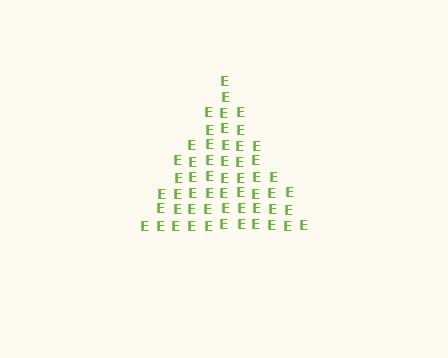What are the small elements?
The small elements are letter E's.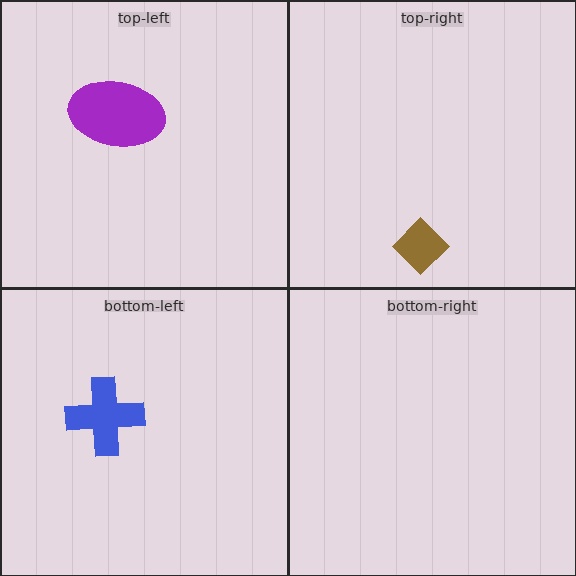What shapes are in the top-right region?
The brown diamond.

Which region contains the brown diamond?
The top-right region.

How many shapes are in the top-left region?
1.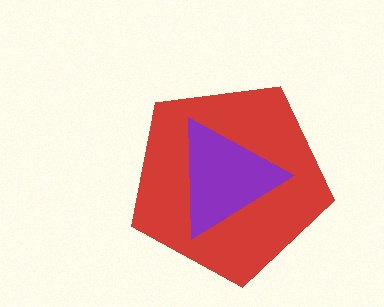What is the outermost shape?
The red pentagon.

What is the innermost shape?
The purple triangle.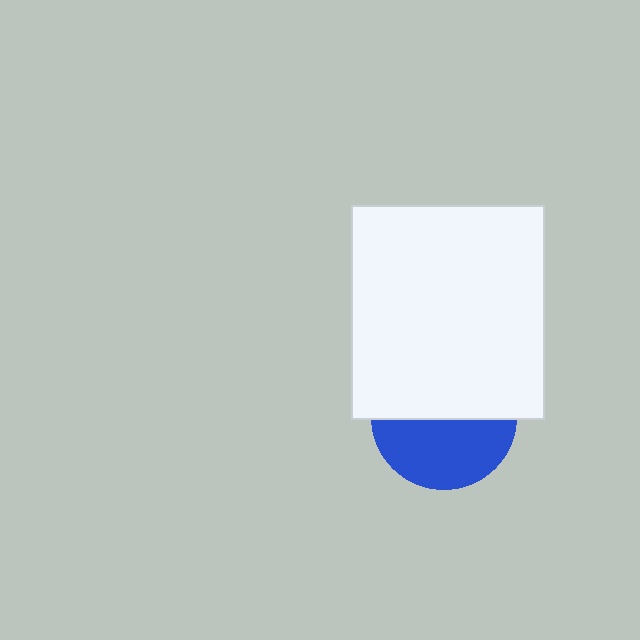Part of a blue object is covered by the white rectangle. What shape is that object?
It is a circle.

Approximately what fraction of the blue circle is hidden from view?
Roughly 52% of the blue circle is hidden behind the white rectangle.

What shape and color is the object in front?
The object in front is a white rectangle.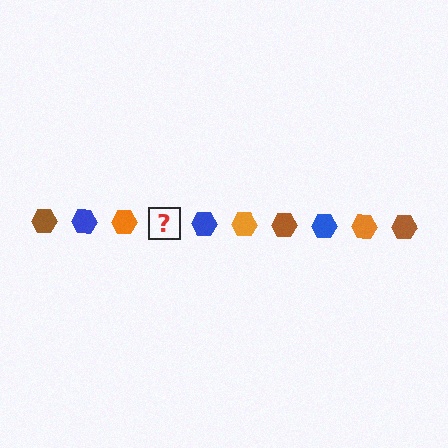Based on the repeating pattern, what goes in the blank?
The blank should be a brown hexagon.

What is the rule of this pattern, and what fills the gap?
The rule is that the pattern cycles through brown, blue, orange hexagons. The gap should be filled with a brown hexagon.